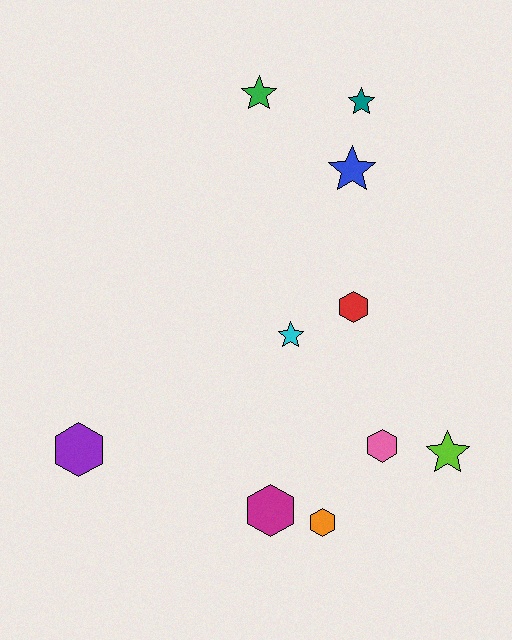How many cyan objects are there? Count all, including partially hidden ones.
There is 1 cyan object.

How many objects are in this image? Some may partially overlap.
There are 10 objects.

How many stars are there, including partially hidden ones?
There are 5 stars.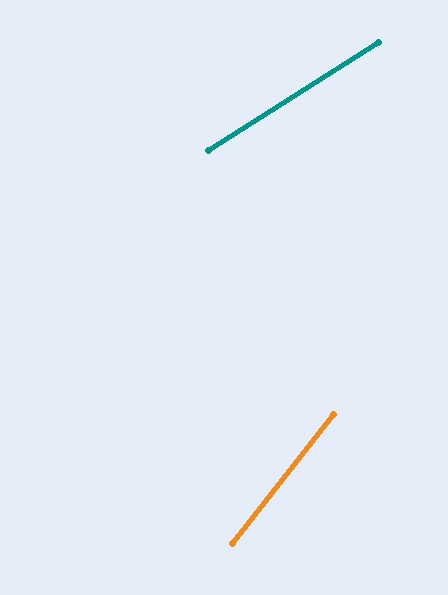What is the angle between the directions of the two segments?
Approximately 19 degrees.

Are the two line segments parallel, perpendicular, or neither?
Neither parallel nor perpendicular — they differ by about 19°.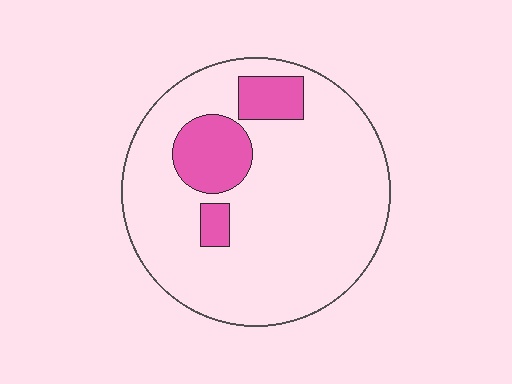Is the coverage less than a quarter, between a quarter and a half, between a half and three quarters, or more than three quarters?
Less than a quarter.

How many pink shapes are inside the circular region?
3.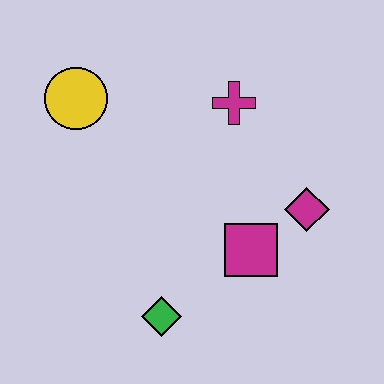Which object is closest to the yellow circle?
The magenta cross is closest to the yellow circle.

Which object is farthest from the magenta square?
The yellow circle is farthest from the magenta square.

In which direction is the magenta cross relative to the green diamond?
The magenta cross is above the green diamond.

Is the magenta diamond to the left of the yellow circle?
No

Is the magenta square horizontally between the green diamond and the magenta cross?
No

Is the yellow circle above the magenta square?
Yes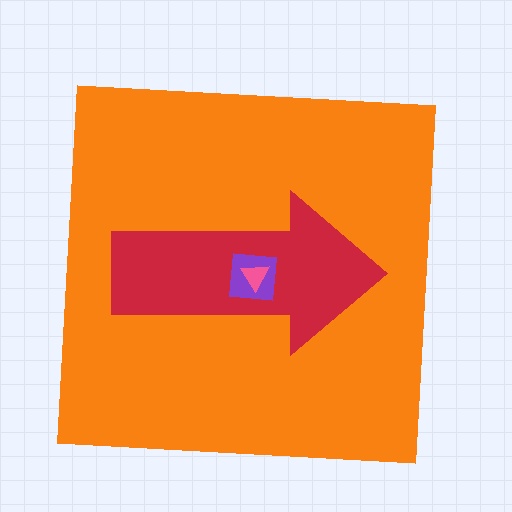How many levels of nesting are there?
4.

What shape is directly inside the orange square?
The red arrow.